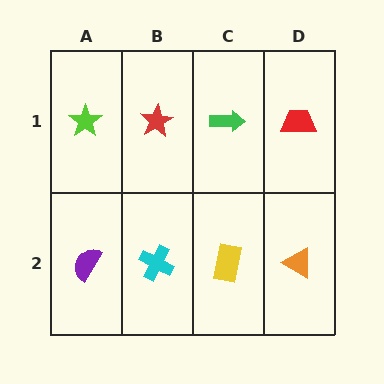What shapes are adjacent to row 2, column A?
A lime star (row 1, column A), a cyan cross (row 2, column B).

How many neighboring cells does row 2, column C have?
3.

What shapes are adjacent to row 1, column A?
A purple semicircle (row 2, column A), a red star (row 1, column B).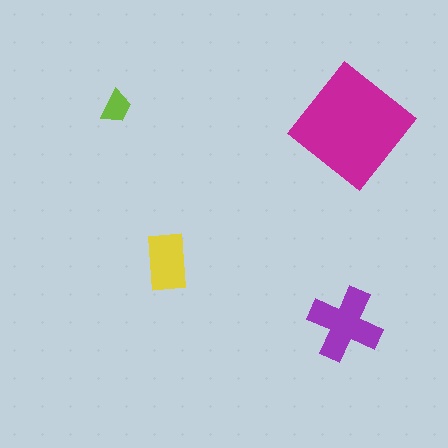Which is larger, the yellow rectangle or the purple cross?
The purple cross.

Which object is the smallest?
The lime trapezoid.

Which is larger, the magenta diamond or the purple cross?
The magenta diamond.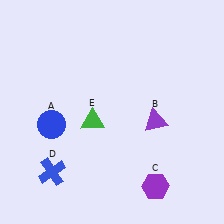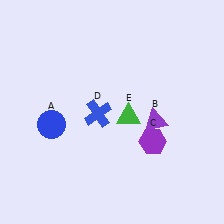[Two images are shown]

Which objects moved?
The objects that moved are: the purple hexagon (C), the blue cross (D), the green triangle (E).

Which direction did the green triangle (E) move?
The green triangle (E) moved right.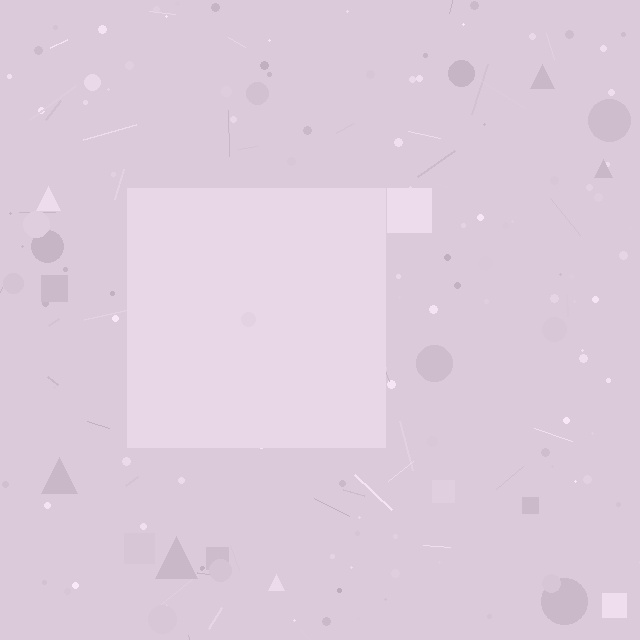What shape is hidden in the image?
A square is hidden in the image.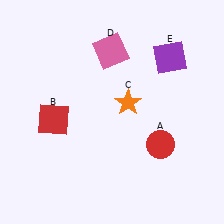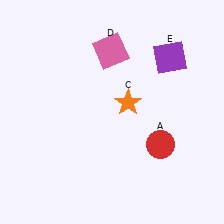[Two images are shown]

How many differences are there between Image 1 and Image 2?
There is 1 difference between the two images.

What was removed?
The red square (B) was removed in Image 2.